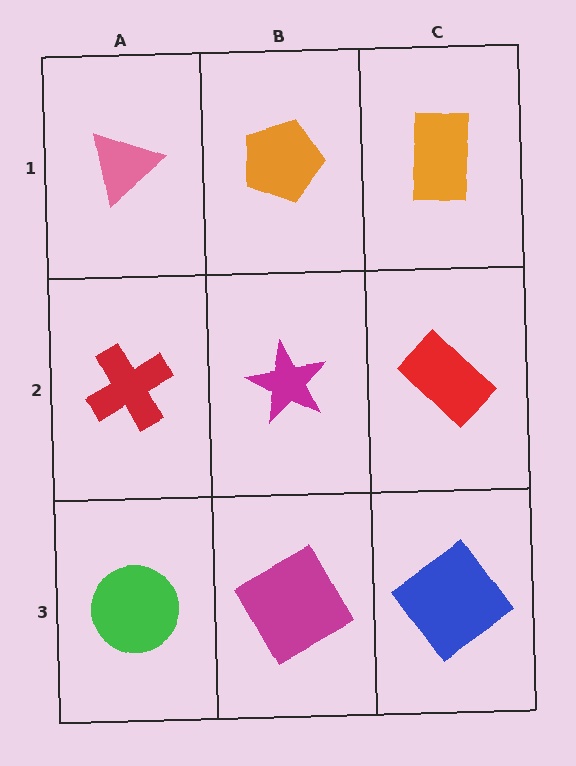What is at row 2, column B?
A magenta star.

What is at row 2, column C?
A red rectangle.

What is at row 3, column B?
A magenta square.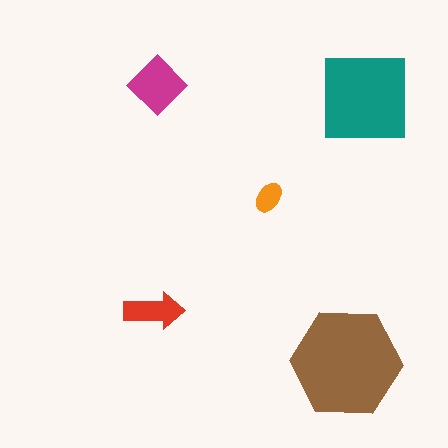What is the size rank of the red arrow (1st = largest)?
4th.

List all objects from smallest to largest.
The orange ellipse, the red arrow, the magenta diamond, the teal square, the brown hexagon.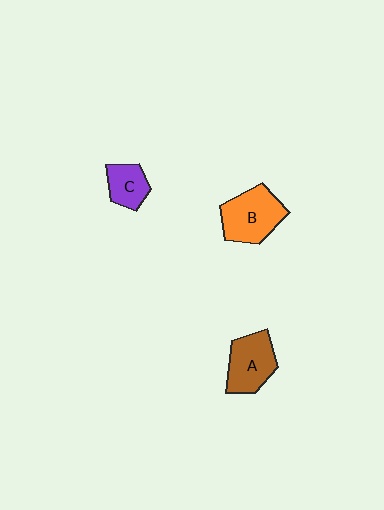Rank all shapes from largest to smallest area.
From largest to smallest: B (orange), A (brown), C (purple).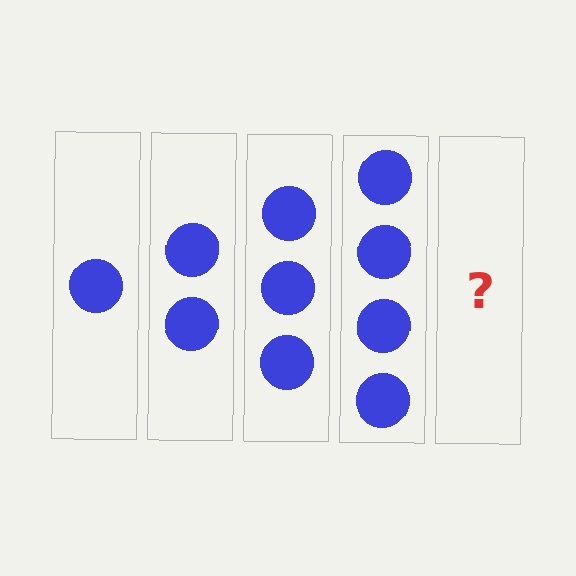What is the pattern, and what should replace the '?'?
The pattern is that each step adds one more circle. The '?' should be 5 circles.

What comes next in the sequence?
The next element should be 5 circles.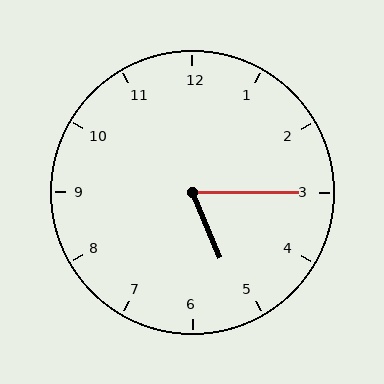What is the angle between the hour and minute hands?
Approximately 68 degrees.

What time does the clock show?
5:15.